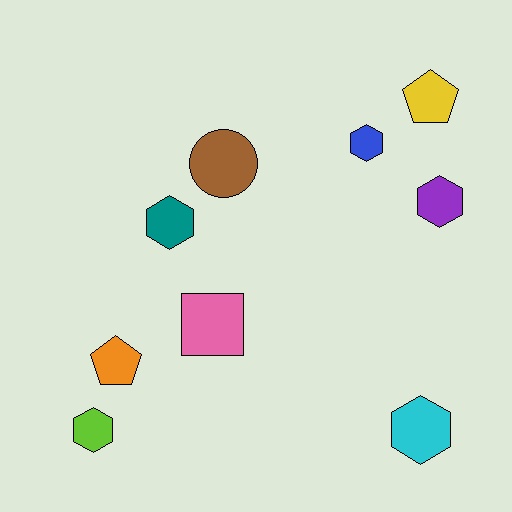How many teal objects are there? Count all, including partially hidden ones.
There is 1 teal object.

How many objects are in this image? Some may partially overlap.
There are 9 objects.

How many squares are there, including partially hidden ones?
There is 1 square.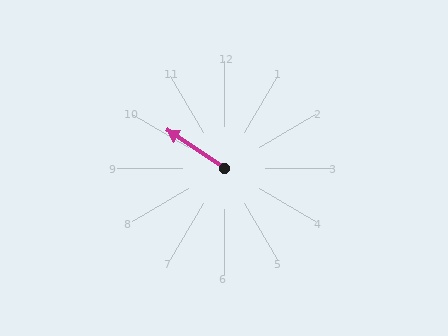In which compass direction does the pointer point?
Northwest.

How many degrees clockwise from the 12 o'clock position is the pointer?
Approximately 304 degrees.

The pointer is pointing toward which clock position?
Roughly 10 o'clock.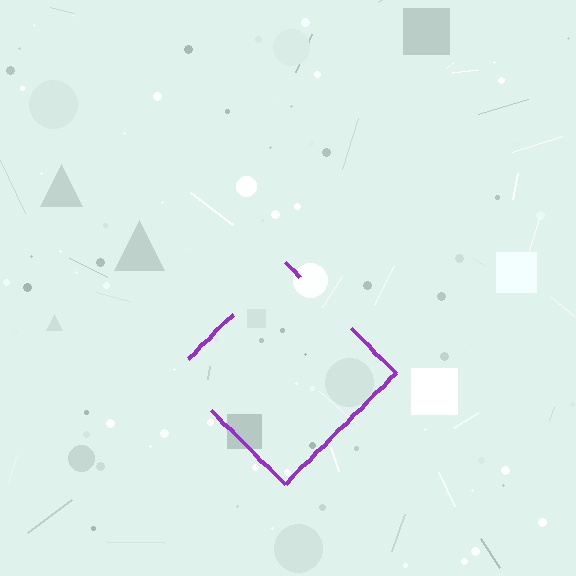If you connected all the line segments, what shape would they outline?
They would outline a diamond.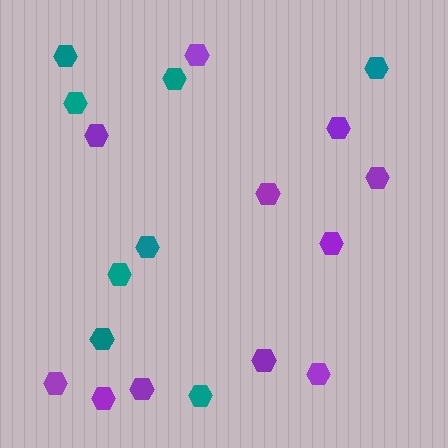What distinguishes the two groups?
There are 2 groups: one group of teal hexagons (8) and one group of purple hexagons (11).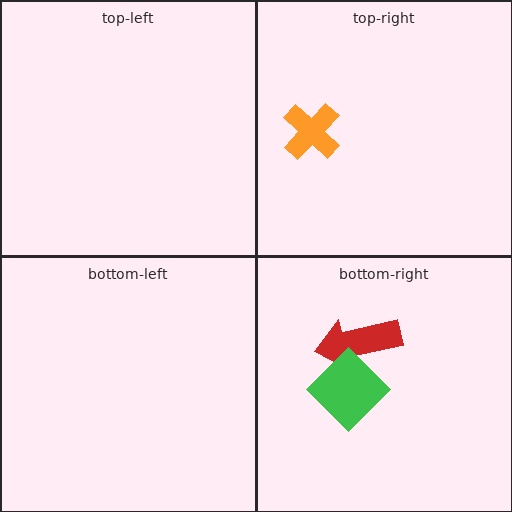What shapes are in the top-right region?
The orange cross.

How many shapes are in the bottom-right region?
2.